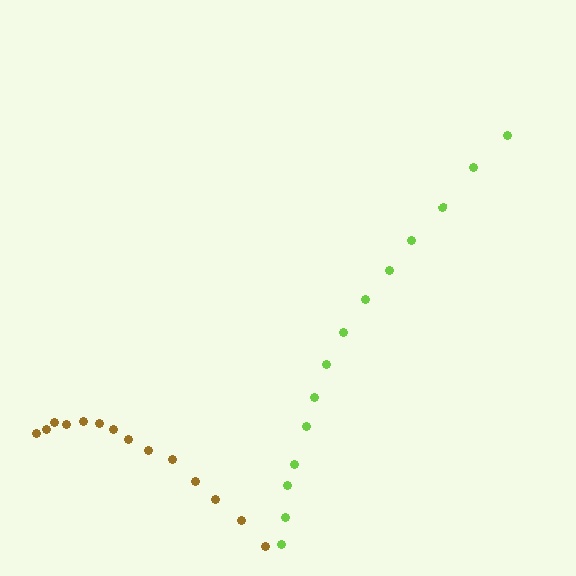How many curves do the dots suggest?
There are 2 distinct paths.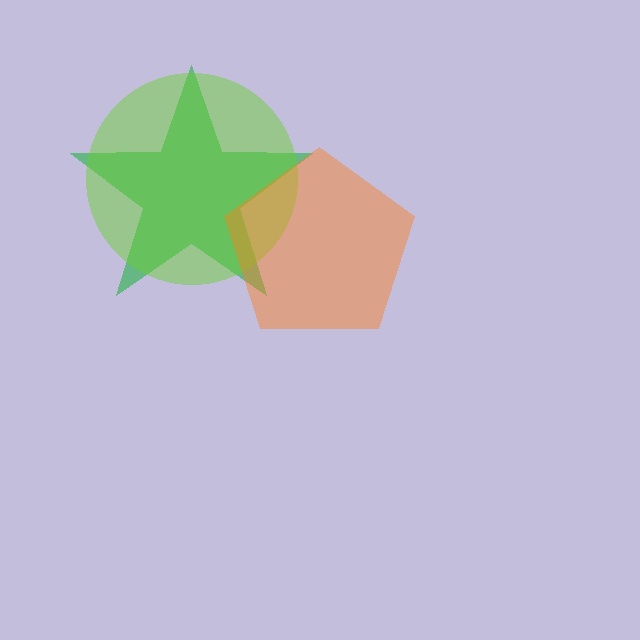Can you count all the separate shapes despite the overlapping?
Yes, there are 3 separate shapes.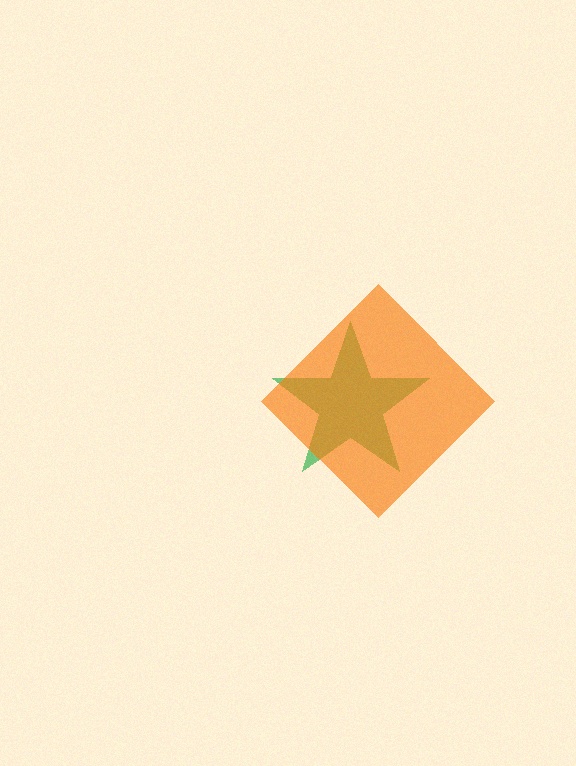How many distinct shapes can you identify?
There are 2 distinct shapes: a green star, an orange diamond.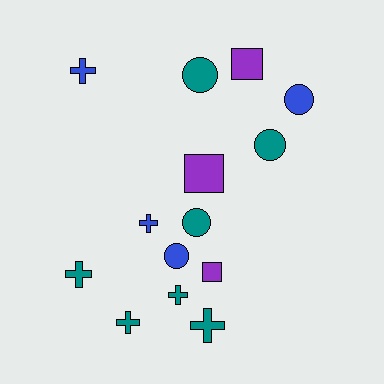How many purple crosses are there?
There are no purple crosses.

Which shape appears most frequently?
Cross, with 6 objects.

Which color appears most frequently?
Teal, with 7 objects.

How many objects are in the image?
There are 14 objects.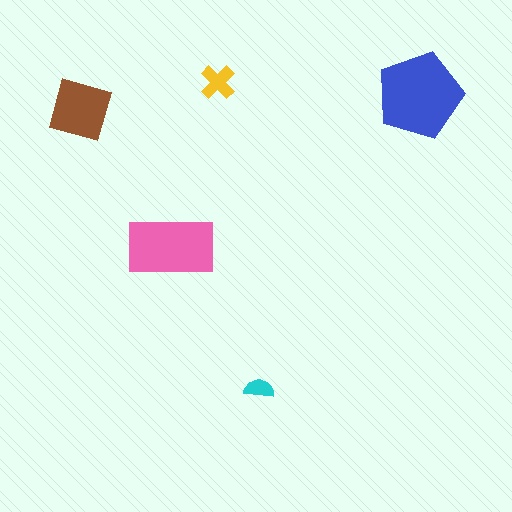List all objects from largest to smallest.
The blue pentagon, the pink rectangle, the brown diamond, the yellow cross, the cyan semicircle.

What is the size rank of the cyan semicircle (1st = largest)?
5th.